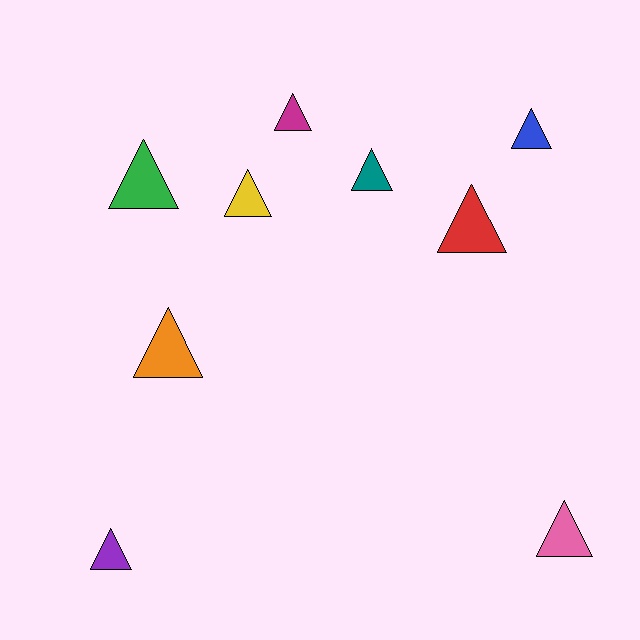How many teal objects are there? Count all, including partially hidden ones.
There is 1 teal object.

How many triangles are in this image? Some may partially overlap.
There are 9 triangles.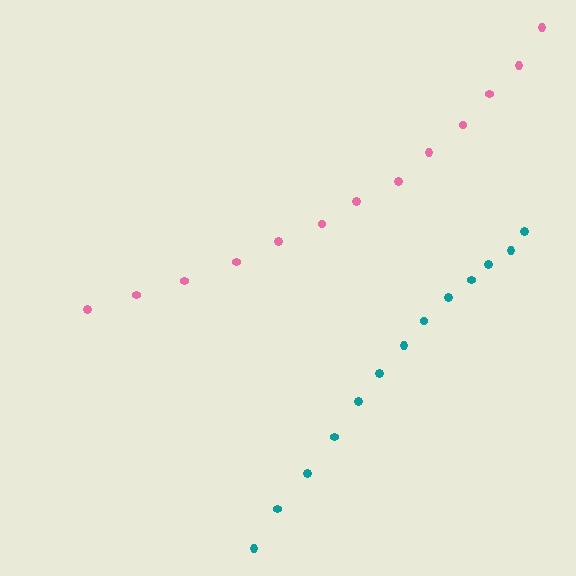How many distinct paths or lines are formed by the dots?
There are 2 distinct paths.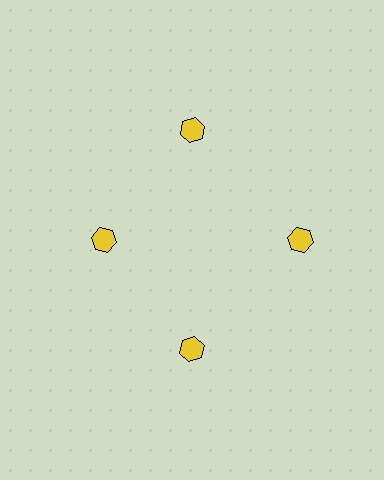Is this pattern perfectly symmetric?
No. The 4 yellow hexagons are arranged in a ring, but one element near the 9 o'clock position is pulled inward toward the center, breaking the 4-fold rotational symmetry.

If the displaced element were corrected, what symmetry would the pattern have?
It would have 4-fold rotational symmetry — the pattern would map onto itself every 90 degrees.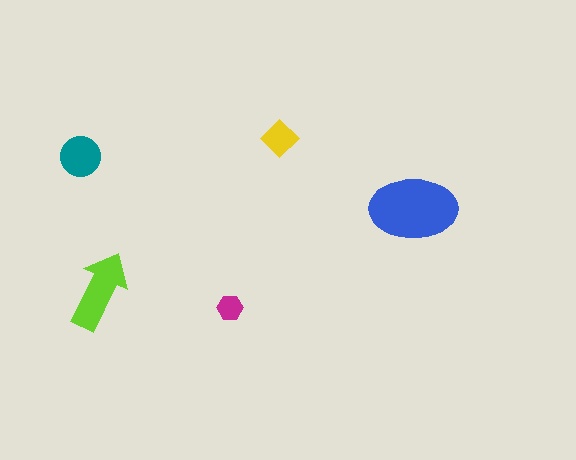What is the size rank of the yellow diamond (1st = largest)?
4th.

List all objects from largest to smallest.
The blue ellipse, the lime arrow, the teal circle, the yellow diamond, the magenta hexagon.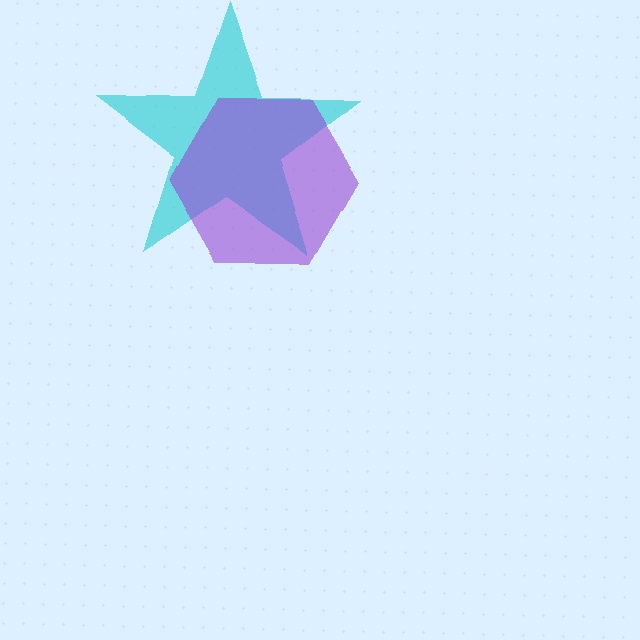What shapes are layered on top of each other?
The layered shapes are: a cyan star, a purple hexagon.